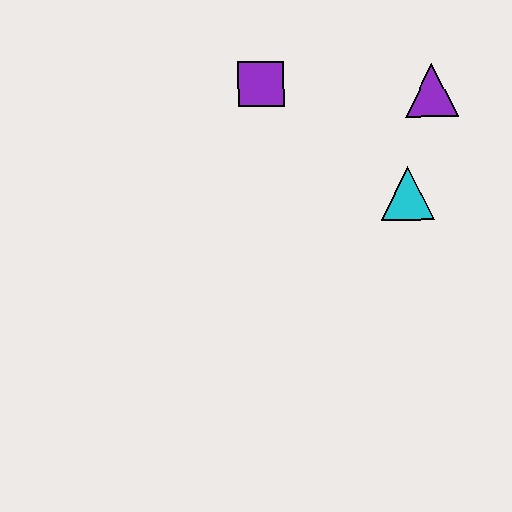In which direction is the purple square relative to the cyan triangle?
The purple square is to the left of the cyan triangle.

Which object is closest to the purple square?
The purple triangle is closest to the purple square.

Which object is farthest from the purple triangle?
The purple square is farthest from the purple triangle.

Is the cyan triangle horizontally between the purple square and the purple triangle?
Yes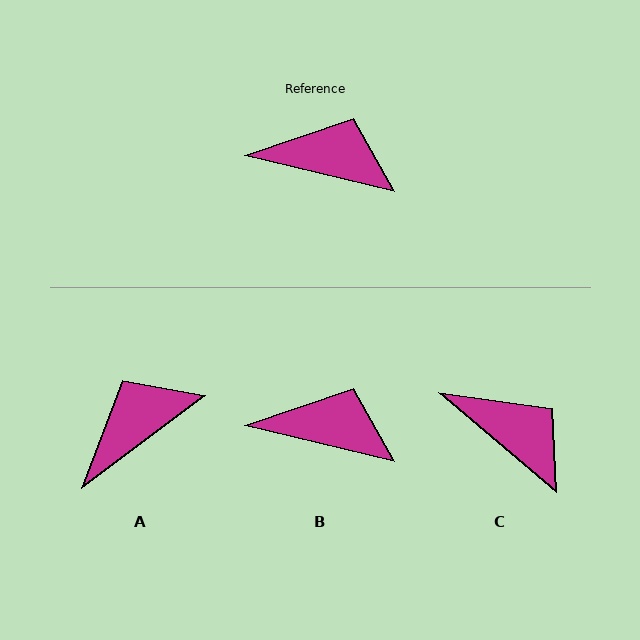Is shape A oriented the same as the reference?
No, it is off by about 50 degrees.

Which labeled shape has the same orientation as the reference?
B.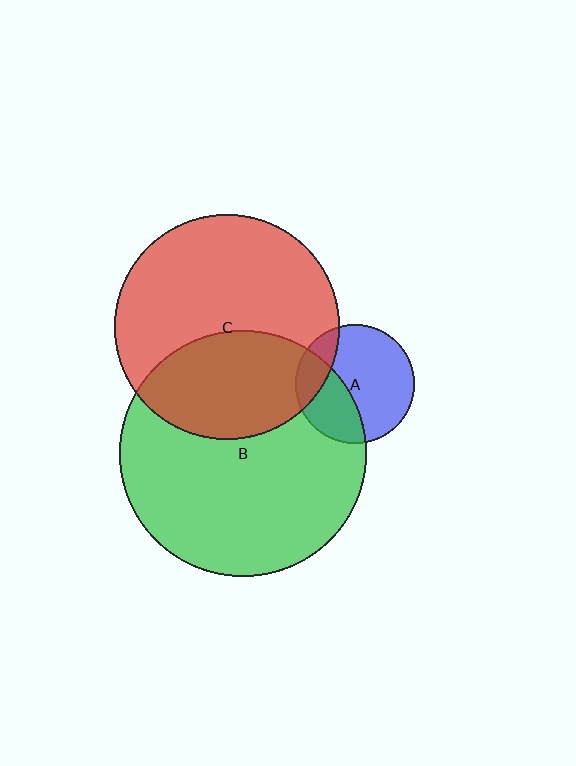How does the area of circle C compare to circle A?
Approximately 3.6 times.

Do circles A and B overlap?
Yes.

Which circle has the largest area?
Circle B (green).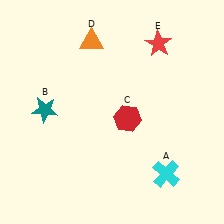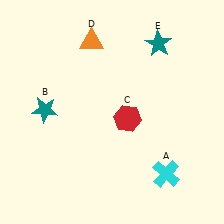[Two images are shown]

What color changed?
The star (E) changed from red in Image 1 to teal in Image 2.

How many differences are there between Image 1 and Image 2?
There is 1 difference between the two images.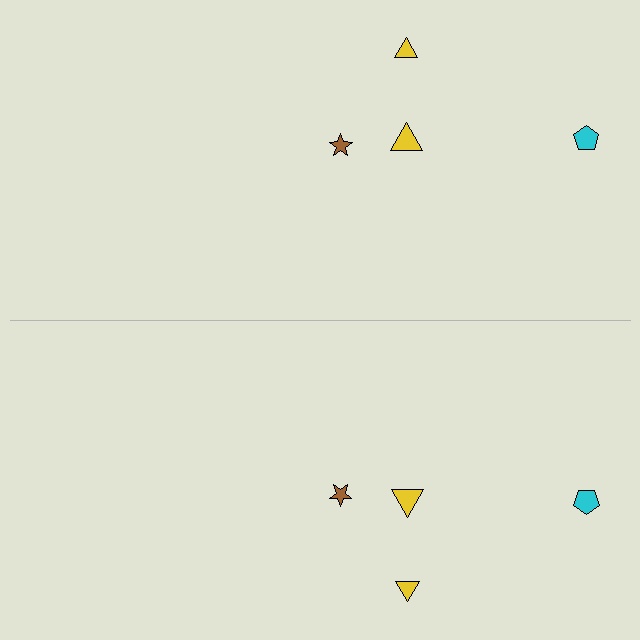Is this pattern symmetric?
Yes, this pattern has bilateral (reflection) symmetry.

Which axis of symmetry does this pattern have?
The pattern has a horizontal axis of symmetry running through the center of the image.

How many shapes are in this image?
There are 8 shapes in this image.